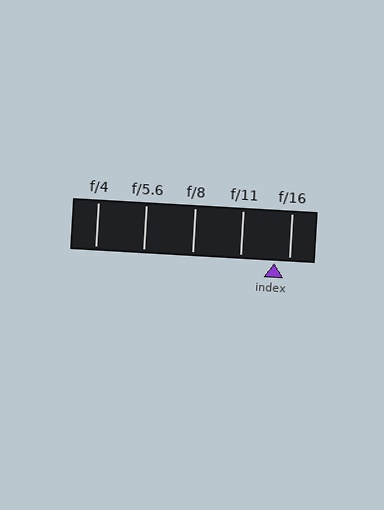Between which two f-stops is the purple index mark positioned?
The index mark is between f/11 and f/16.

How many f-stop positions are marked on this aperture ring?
There are 5 f-stop positions marked.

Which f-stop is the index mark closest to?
The index mark is closest to f/16.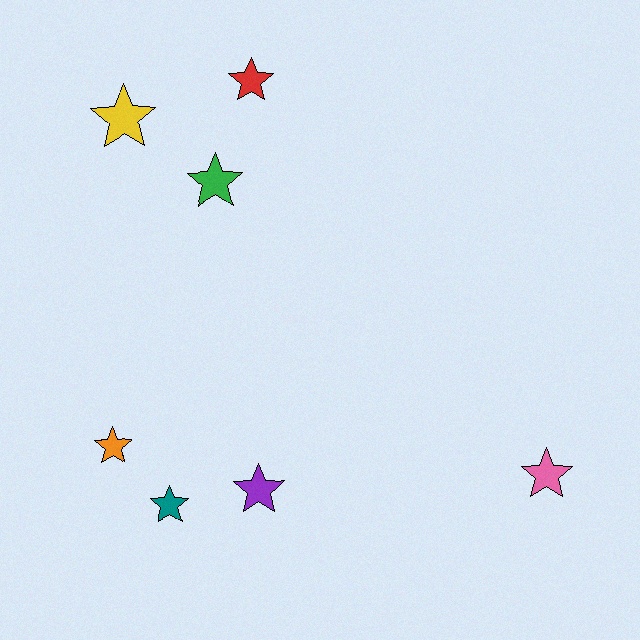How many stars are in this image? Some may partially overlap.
There are 7 stars.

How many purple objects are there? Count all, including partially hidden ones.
There is 1 purple object.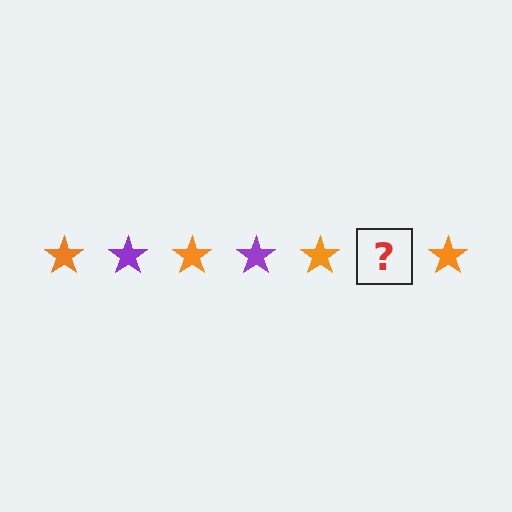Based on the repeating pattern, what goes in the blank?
The blank should be a purple star.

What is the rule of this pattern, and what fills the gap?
The rule is that the pattern cycles through orange, purple stars. The gap should be filled with a purple star.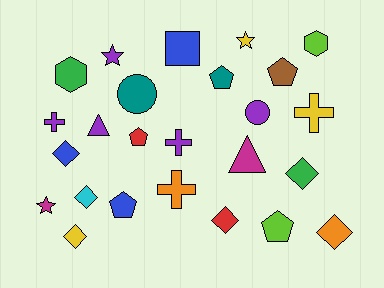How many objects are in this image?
There are 25 objects.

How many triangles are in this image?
There are 2 triangles.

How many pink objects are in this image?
There are no pink objects.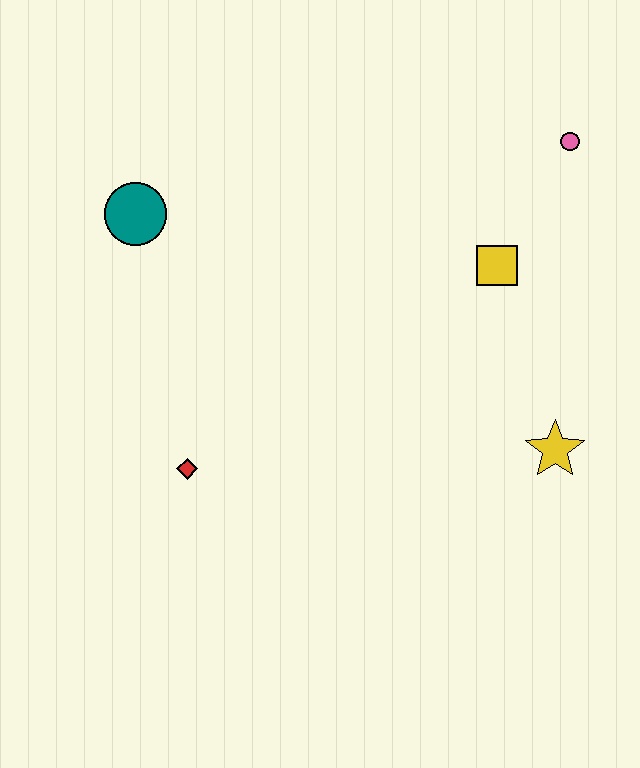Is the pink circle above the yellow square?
Yes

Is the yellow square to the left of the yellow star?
Yes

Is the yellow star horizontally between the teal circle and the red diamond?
No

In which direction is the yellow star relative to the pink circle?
The yellow star is below the pink circle.